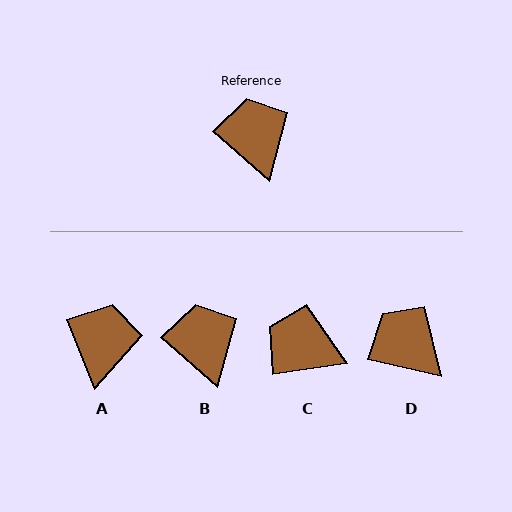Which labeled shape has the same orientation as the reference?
B.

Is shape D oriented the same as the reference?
No, it is off by about 29 degrees.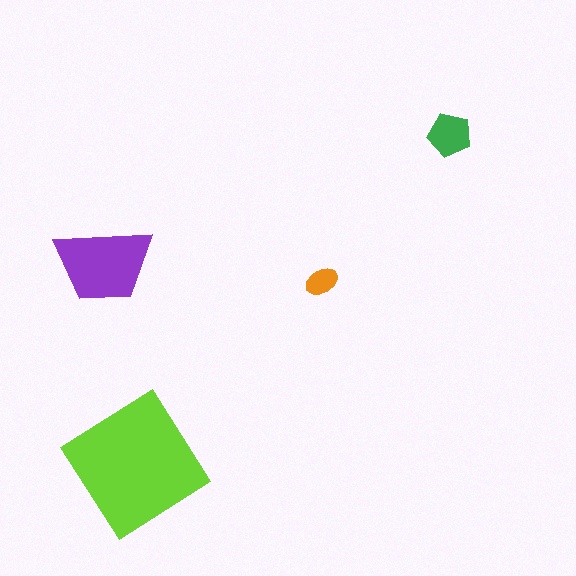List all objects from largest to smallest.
The lime diamond, the purple trapezoid, the green pentagon, the orange ellipse.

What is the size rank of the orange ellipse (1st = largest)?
4th.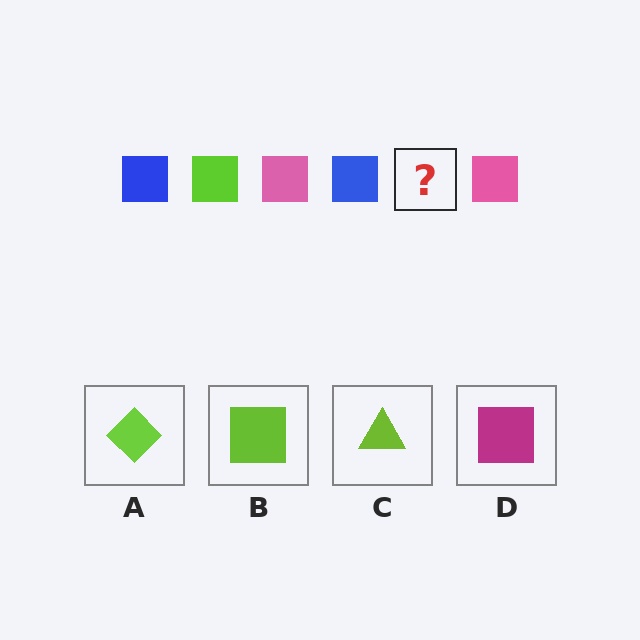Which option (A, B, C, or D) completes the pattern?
B.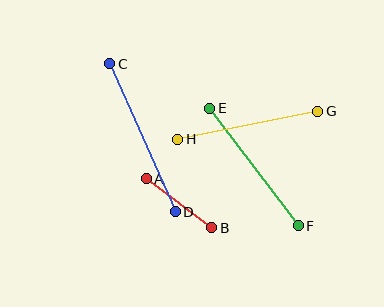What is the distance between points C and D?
The distance is approximately 162 pixels.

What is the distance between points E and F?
The distance is approximately 147 pixels.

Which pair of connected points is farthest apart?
Points C and D are farthest apart.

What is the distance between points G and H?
The distance is approximately 143 pixels.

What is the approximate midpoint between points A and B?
The midpoint is at approximately (179, 203) pixels.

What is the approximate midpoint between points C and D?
The midpoint is at approximately (142, 138) pixels.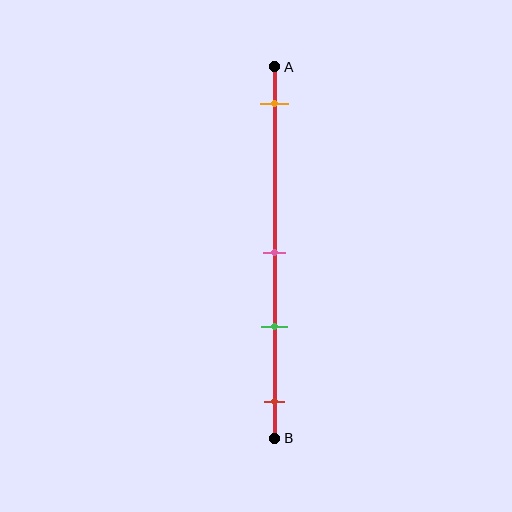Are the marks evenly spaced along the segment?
No, the marks are not evenly spaced.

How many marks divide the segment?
There are 4 marks dividing the segment.